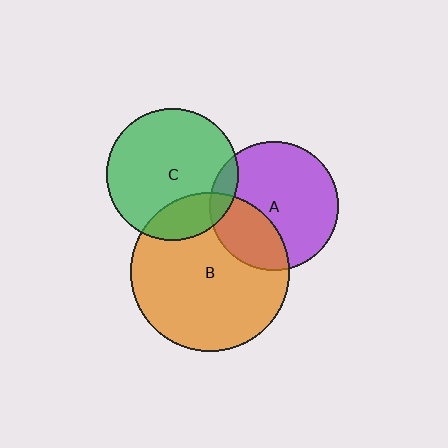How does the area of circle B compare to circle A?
Approximately 1.5 times.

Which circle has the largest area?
Circle B (orange).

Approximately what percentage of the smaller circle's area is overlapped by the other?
Approximately 10%.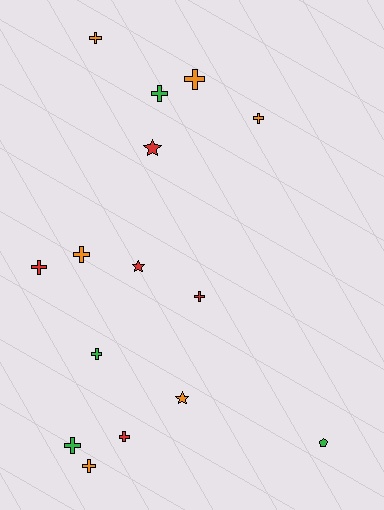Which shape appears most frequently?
Cross, with 11 objects.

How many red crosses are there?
There are 3 red crosses.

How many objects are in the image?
There are 15 objects.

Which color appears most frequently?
Orange, with 6 objects.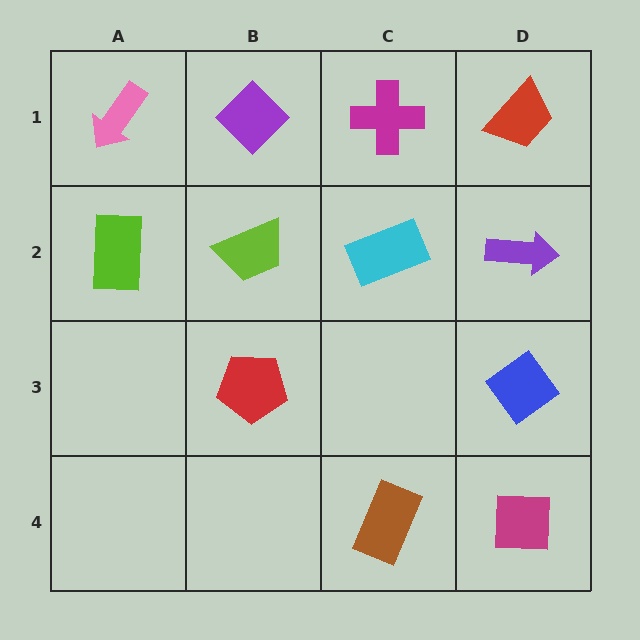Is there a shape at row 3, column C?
No, that cell is empty.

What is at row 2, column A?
A lime rectangle.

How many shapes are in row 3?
2 shapes.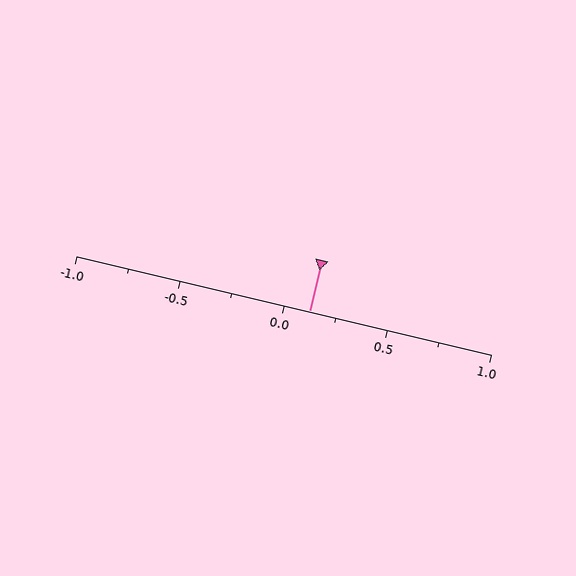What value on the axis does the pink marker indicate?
The marker indicates approximately 0.12.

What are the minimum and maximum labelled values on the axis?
The axis runs from -1.0 to 1.0.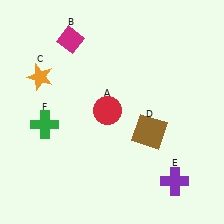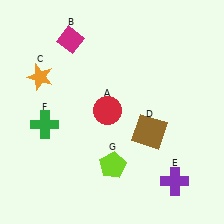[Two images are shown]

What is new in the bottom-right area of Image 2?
A lime pentagon (G) was added in the bottom-right area of Image 2.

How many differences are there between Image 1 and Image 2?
There is 1 difference between the two images.